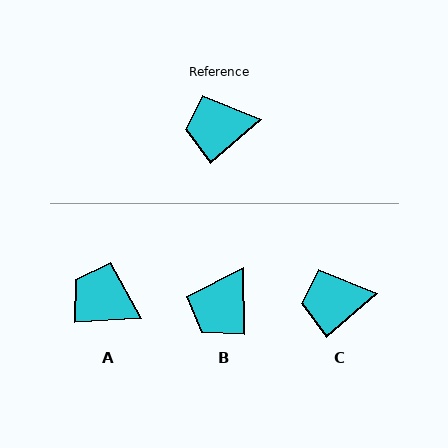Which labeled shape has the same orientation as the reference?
C.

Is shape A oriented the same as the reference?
No, it is off by about 38 degrees.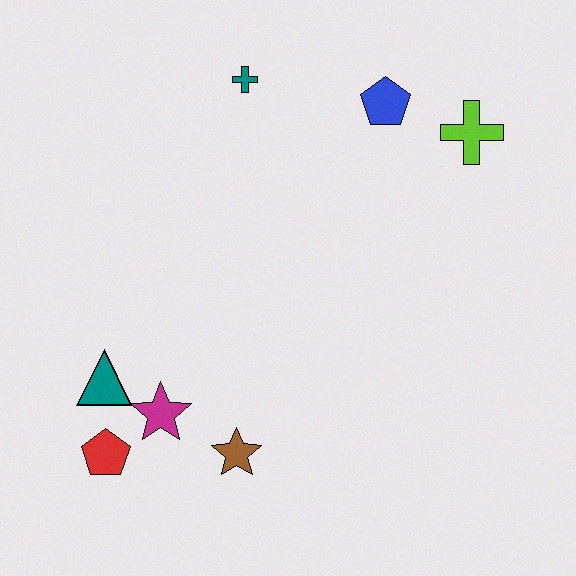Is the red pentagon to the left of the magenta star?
Yes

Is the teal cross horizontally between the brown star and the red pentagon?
No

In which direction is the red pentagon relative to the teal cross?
The red pentagon is below the teal cross.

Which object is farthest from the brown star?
The lime cross is farthest from the brown star.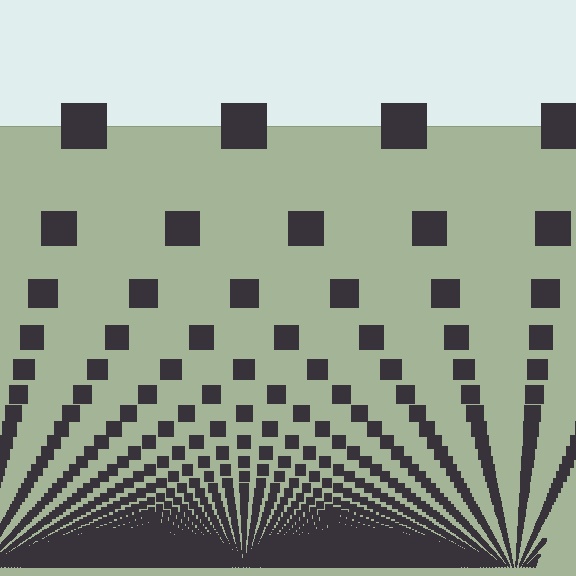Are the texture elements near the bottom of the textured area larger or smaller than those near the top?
Smaller. The gradient is inverted — elements near the bottom are smaller and denser.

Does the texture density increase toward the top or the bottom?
Density increases toward the bottom.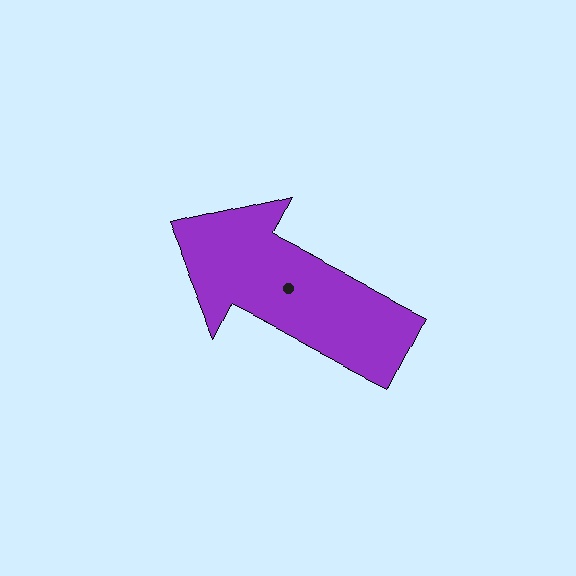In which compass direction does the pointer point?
Northwest.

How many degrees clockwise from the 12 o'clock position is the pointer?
Approximately 297 degrees.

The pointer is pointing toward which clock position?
Roughly 10 o'clock.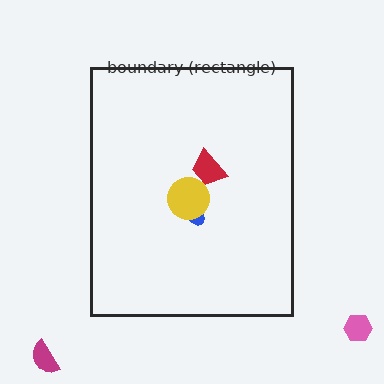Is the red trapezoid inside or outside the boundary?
Inside.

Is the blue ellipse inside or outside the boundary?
Inside.